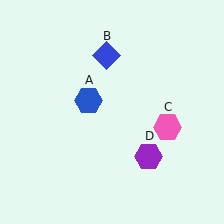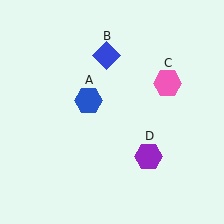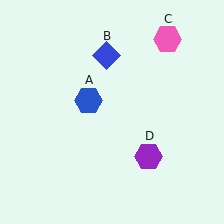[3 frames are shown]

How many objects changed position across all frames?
1 object changed position: pink hexagon (object C).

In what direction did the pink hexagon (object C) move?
The pink hexagon (object C) moved up.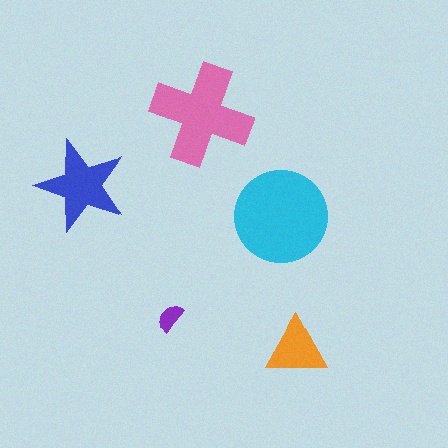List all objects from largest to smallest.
The cyan circle, the pink cross, the blue star, the orange triangle, the purple semicircle.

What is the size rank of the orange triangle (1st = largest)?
4th.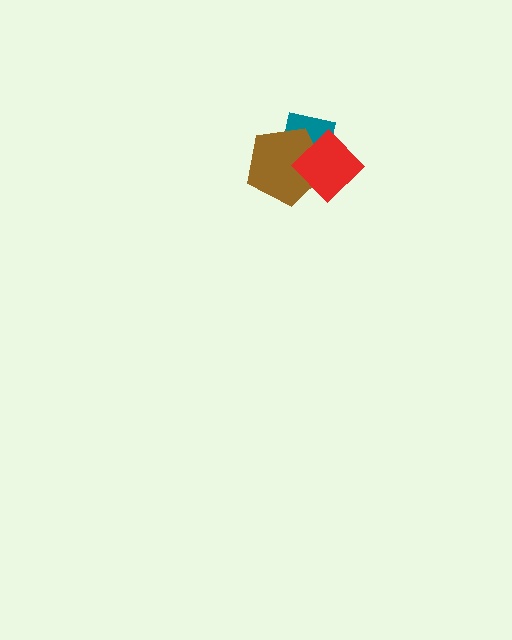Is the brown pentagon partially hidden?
Yes, it is partially covered by another shape.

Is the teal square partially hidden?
Yes, it is partially covered by another shape.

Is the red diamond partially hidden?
No, no other shape covers it.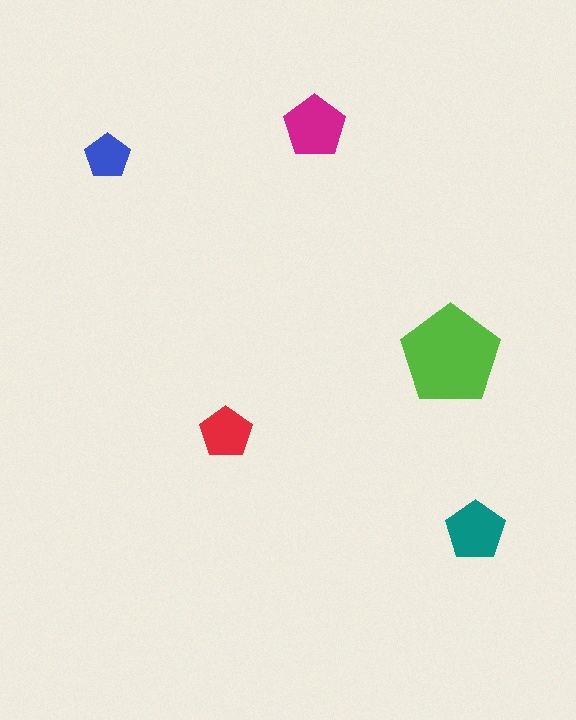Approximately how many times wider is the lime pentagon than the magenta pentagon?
About 1.5 times wider.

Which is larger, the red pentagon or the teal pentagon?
The teal one.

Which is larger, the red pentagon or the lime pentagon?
The lime one.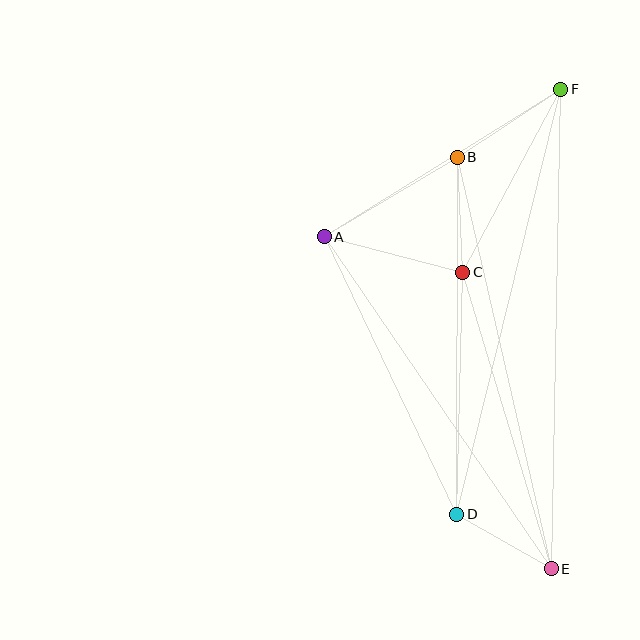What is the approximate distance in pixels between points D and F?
The distance between D and F is approximately 437 pixels.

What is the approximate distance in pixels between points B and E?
The distance between B and E is approximately 422 pixels.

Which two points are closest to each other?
Points D and E are closest to each other.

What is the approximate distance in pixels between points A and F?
The distance between A and F is approximately 279 pixels.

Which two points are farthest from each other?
Points E and F are farthest from each other.